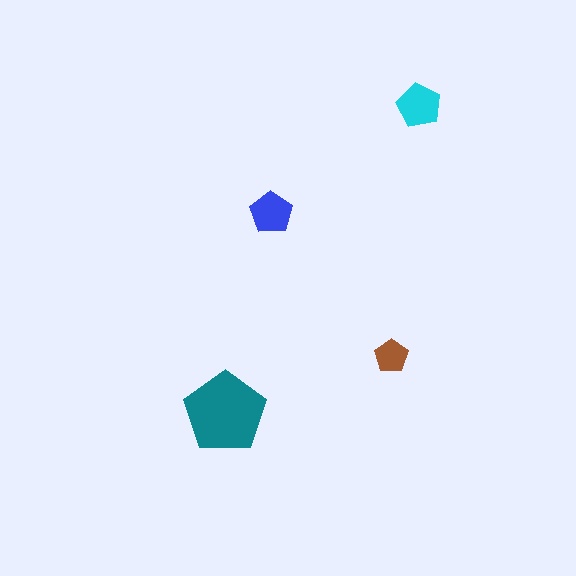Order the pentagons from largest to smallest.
the teal one, the cyan one, the blue one, the brown one.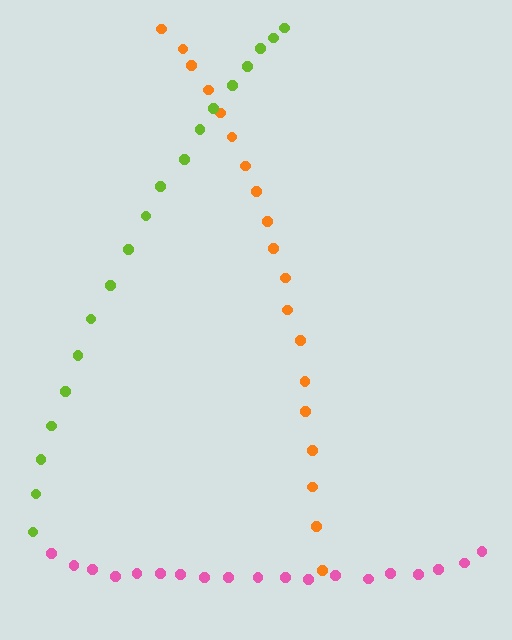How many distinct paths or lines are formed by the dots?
There are 3 distinct paths.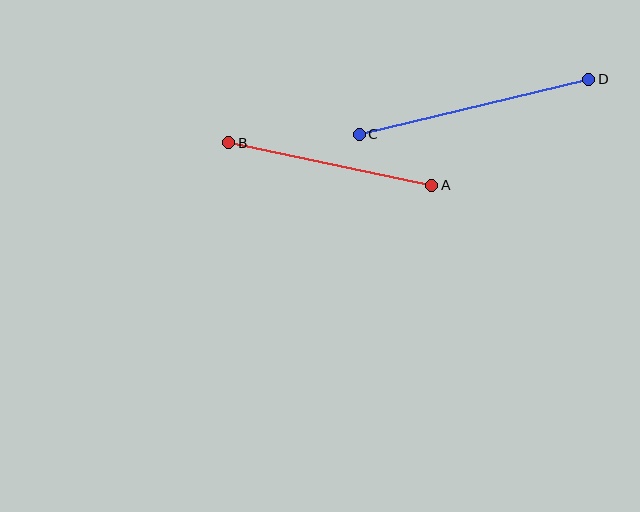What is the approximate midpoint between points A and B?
The midpoint is at approximately (330, 164) pixels.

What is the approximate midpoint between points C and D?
The midpoint is at approximately (474, 107) pixels.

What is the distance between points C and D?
The distance is approximately 236 pixels.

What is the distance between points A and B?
The distance is approximately 208 pixels.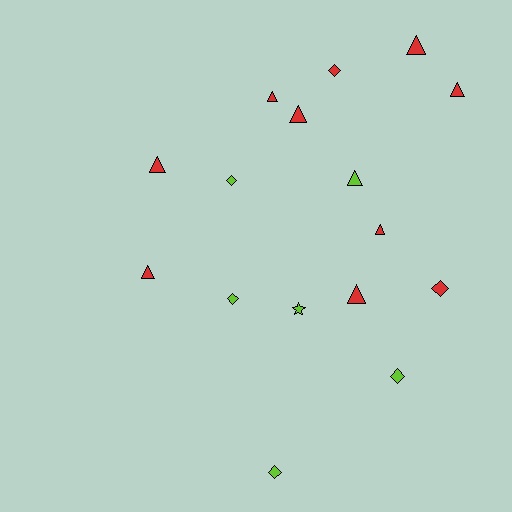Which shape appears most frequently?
Triangle, with 9 objects.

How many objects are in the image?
There are 16 objects.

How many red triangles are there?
There are 8 red triangles.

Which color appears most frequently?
Red, with 10 objects.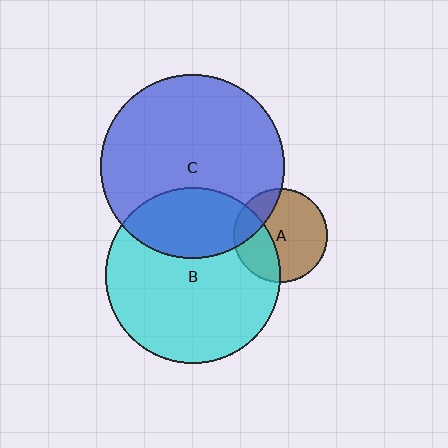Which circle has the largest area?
Circle C (blue).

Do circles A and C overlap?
Yes.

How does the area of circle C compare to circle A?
Approximately 3.8 times.